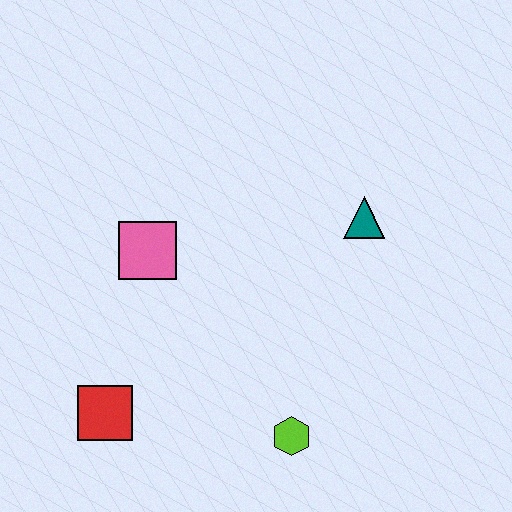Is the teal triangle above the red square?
Yes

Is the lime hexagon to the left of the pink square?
No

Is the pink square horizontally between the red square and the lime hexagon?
Yes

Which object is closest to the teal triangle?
The pink square is closest to the teal triangle.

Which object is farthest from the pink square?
The lime hexagon is farthest from the pink square.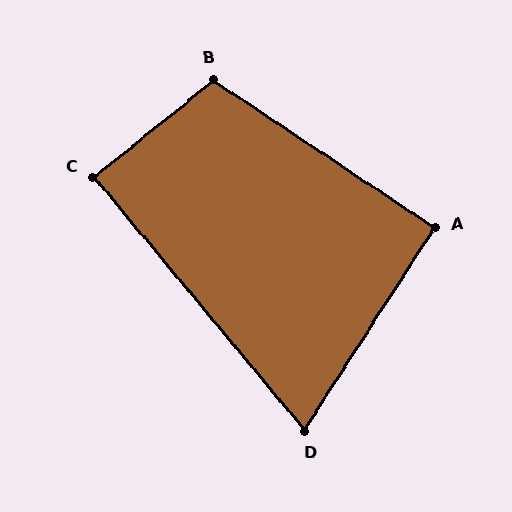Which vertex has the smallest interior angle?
D, at approximately 73 degrees.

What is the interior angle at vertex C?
Approximately 89 degrees (approximately right).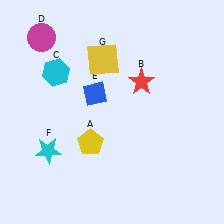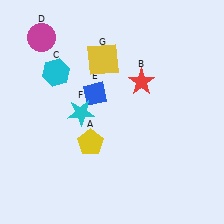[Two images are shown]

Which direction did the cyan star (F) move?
The cyan star (F) moved up.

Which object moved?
The cyan star (F) moved up.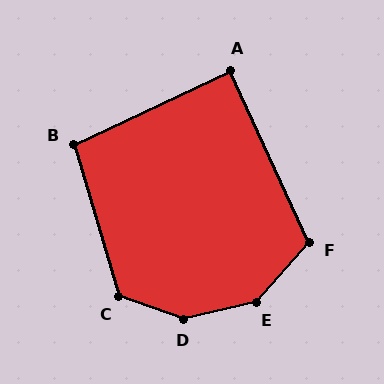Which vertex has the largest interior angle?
D, at approximately 147 degrees.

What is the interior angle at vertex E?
Approximately 145 degrees (obtuse).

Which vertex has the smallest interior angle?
A, at approximately 89 degrees.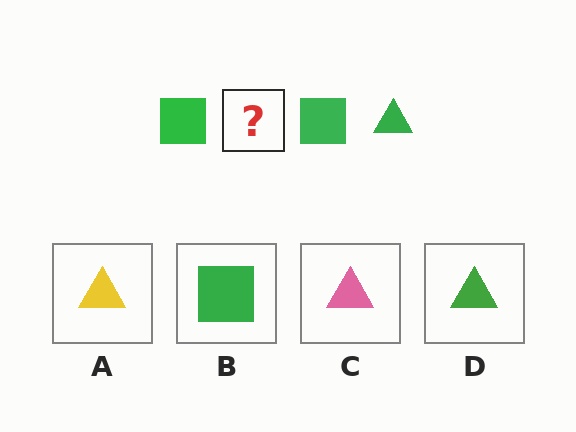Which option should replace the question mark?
Option D.